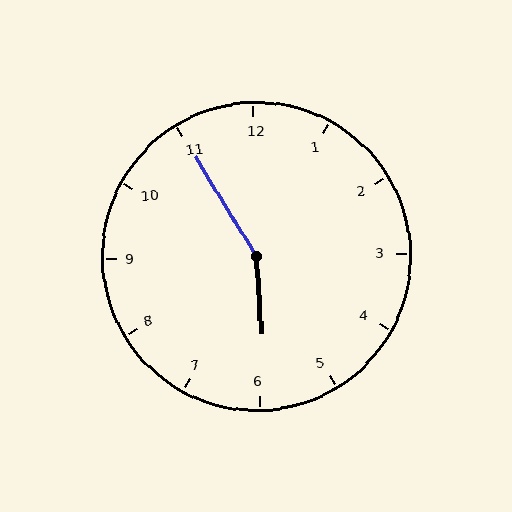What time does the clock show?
5:55.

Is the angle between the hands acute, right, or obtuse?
It is obtuse.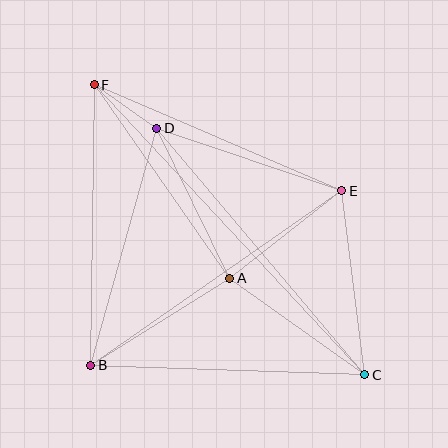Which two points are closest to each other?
Points D and F are closest to each other.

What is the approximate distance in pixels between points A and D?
The distance between A and D is approximately 167 pixels.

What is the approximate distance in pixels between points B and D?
The distance between B and D is approximately 246 pixels.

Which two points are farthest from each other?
Points C and F are farthest from each other.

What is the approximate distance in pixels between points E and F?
The distance between E and F is approximately 269 pixels.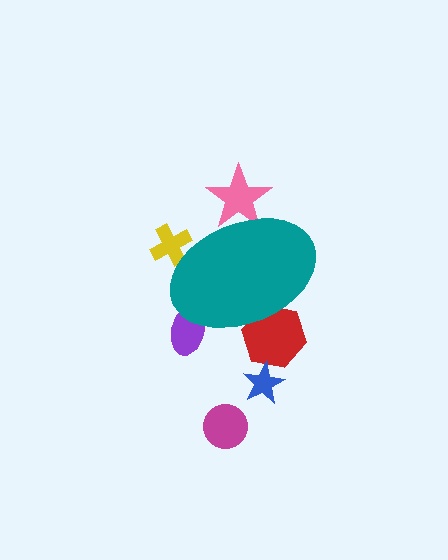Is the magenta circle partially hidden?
No, the magenta circle is fully visible.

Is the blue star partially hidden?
No, the blue star is fully visible.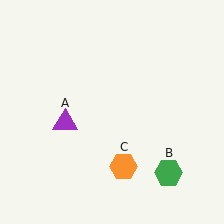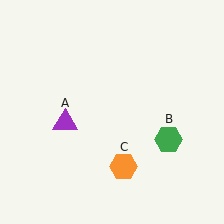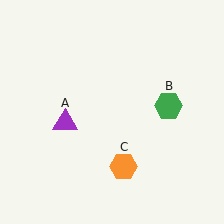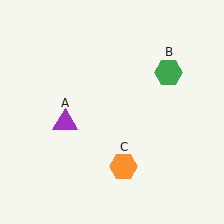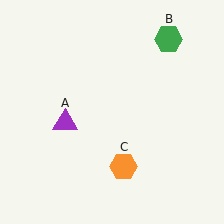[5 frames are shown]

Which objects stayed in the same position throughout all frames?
Purple triangle (object A) and orange hexagon (object C) remained stationary.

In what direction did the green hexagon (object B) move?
The green hexagon (object B) moved up.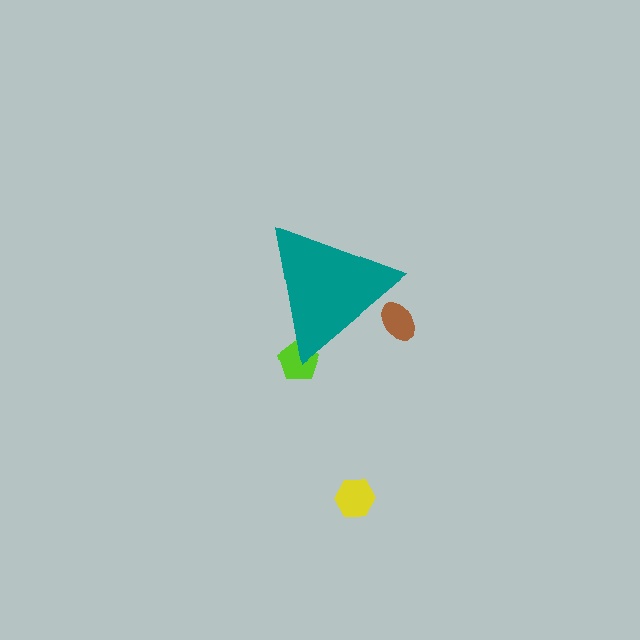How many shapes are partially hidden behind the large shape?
2 shapes are partially hidden.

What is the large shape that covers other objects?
A teal triangle.